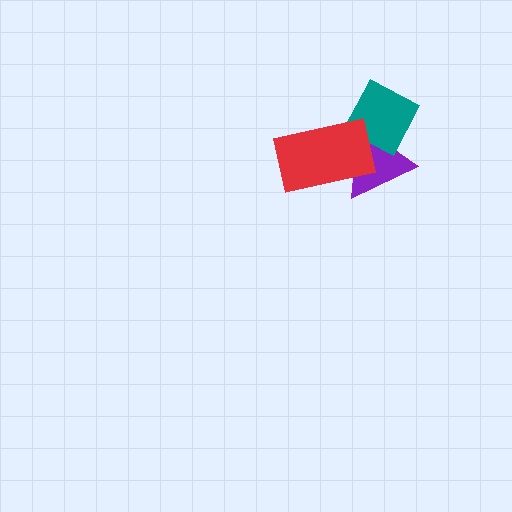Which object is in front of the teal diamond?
The red rectangle is in front of the teal diamond.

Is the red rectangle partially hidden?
No, no other shape covers it.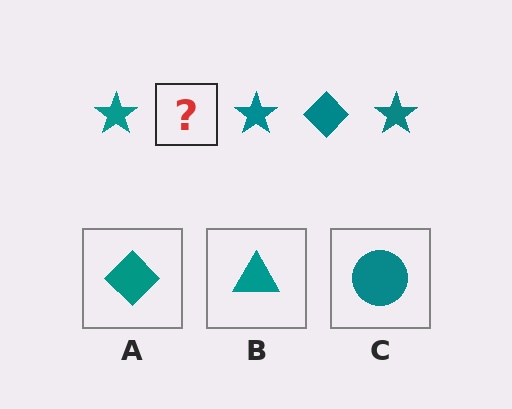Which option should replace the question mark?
Option A.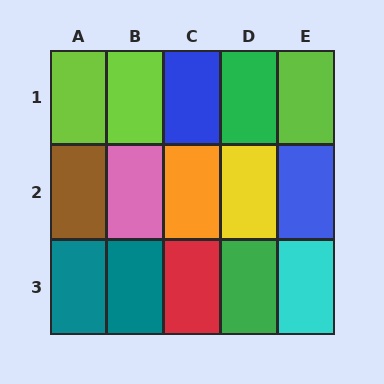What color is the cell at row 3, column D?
Green.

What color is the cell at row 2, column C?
Orange.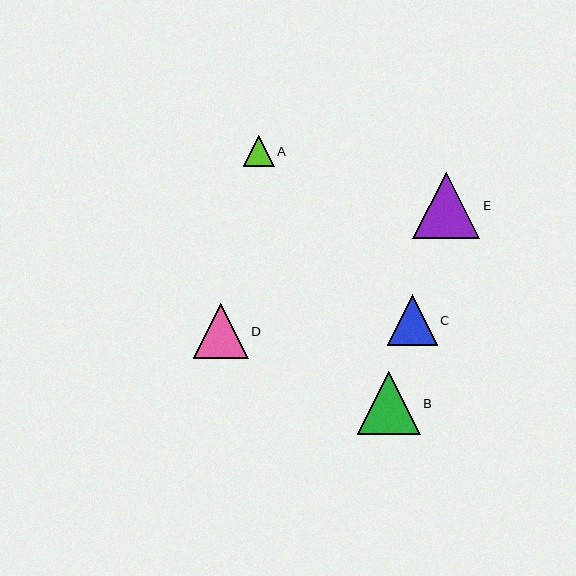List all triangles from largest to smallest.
From largest to smallest: E, B, D, C, A.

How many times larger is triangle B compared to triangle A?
Triangle B is approximately 2.0 times the size of triangle A.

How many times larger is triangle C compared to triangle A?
Triangle C is approximately 1.6 times the size of triangle A.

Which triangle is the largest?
Triangle E is the largest with a size of approximately 67 pixels.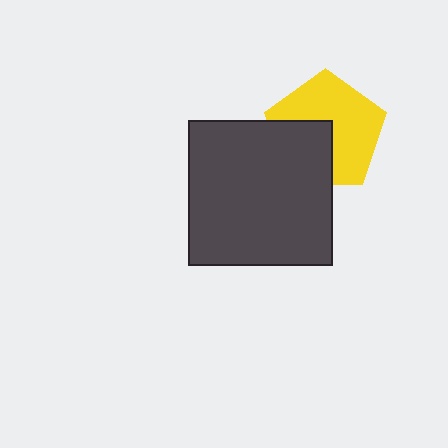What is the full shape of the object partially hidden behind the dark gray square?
The partially hidden object is a yellow pentagon.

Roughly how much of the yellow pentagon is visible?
About half of it is visible (roughly 62%).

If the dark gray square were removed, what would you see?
You would see the complete yellow pentagon.